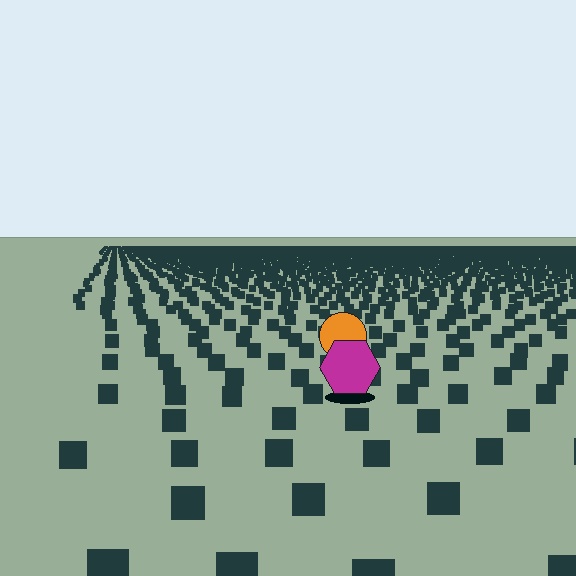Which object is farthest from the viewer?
The orange circle is farthest from the viewer. It appears smaller and the ground texture around it is denser.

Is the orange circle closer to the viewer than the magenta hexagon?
No. The magenta hexagon is closer — you can tell from the texture gradient: the ground texture is coarser near it.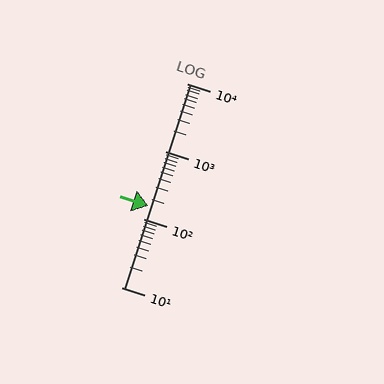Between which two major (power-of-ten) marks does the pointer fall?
The pointer is between 100 and 1000.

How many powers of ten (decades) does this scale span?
The scale spans 3 decades, from 10 to 10000.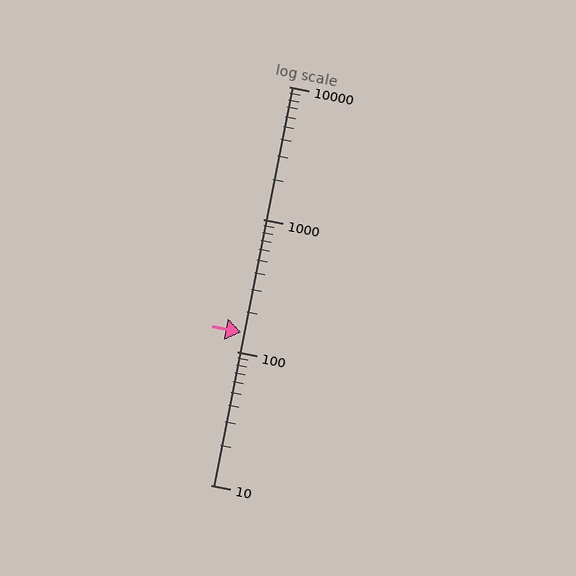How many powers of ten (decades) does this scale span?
The scale spans 3 decades, from 10 to 10000.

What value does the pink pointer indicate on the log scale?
The pointer indicates approximately 140.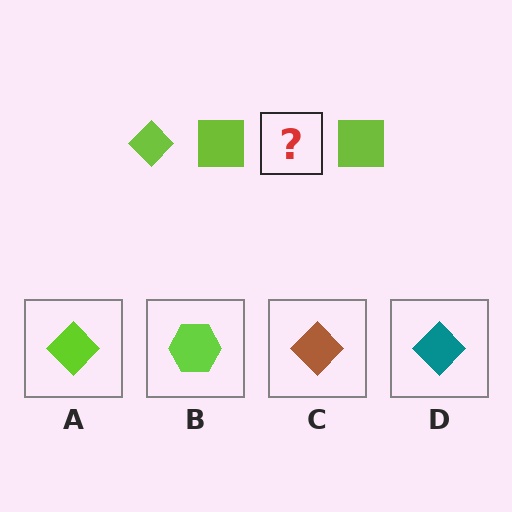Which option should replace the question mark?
Option A.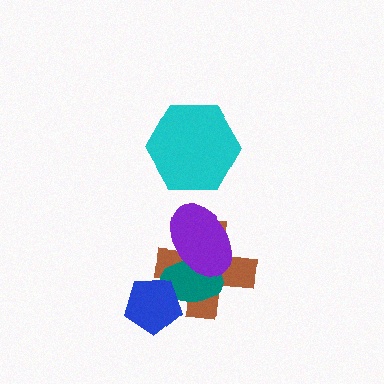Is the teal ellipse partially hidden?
Yes, it is partially covered by another shape.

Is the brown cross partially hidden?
Yes, it is partially covered by another shape.